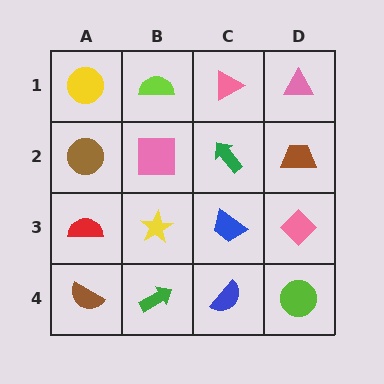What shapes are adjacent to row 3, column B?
A pink square (row 2, column B), a green arrow (row 4, column B), a red semicircle (row 3, column A), a blue trapezoid (row 3, column C).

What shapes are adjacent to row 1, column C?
A green arrow (row 2, column C), a lime semicircle (row 1, column B), a pink triangle (row 1, column D).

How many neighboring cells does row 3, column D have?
3.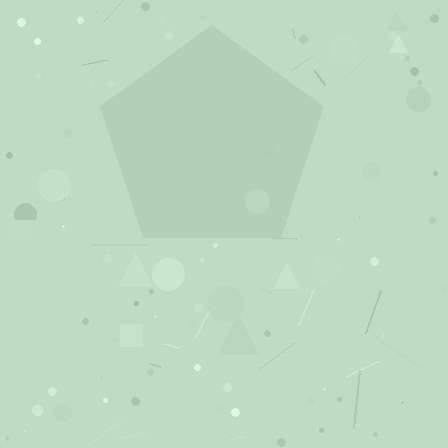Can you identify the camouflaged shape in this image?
The camouflaged shape is a pentagon.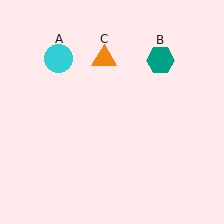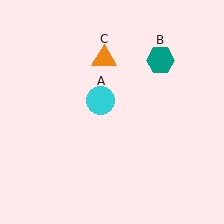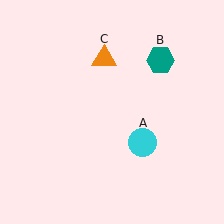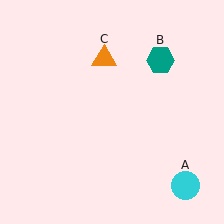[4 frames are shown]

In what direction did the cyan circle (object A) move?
The cyan circle (object A) moved down and to the right.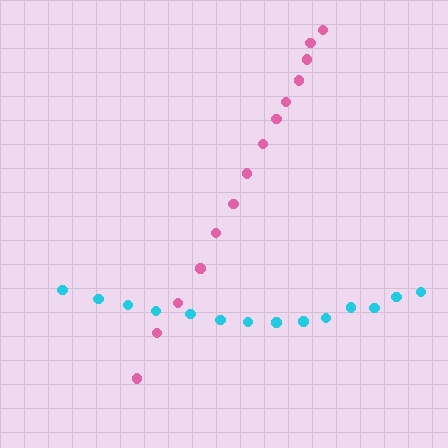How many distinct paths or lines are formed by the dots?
There are 2 distinct paths.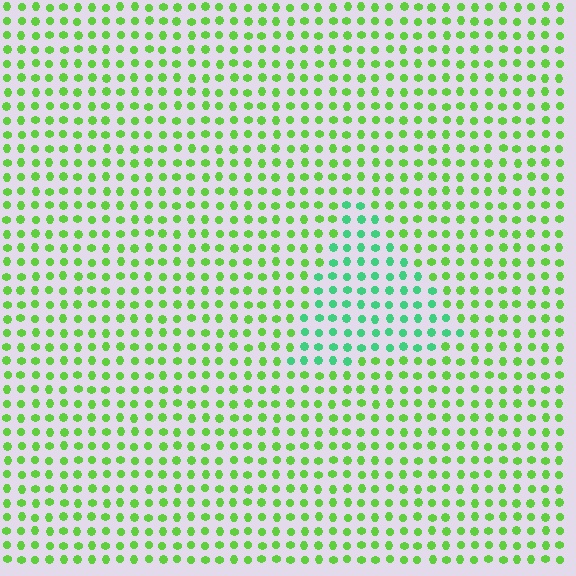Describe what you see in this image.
The image is filled with small lime elements in a uniform arrangement. A triangle-shaped region is visible where the elements are tinted to a slightly different hue, forming a subtle color boundary.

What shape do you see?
I see a triangle.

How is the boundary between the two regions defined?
The boundary is defined purely by a slight shift in hue (about 41 degrees). Spacing, size, and orientation are identical on both sides.